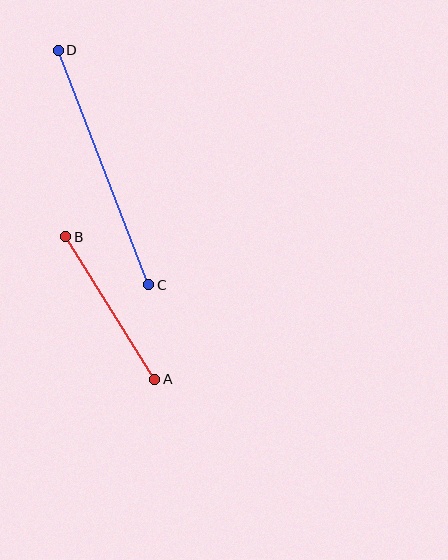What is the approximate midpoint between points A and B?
The midpoint is at approximately (110, 308) pixels.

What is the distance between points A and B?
The distance is approximately 168 pixels.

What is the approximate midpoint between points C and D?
The midpoint is at approximately (104, 168) pixels.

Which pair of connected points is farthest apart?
Points C and D are farthest apart.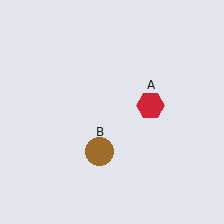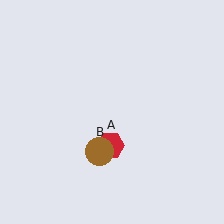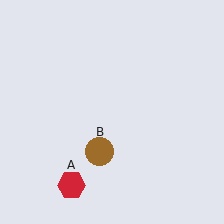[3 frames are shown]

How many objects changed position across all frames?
1 object changed position: red hexagon (object A).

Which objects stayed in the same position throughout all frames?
Brown circle (object B) remained stationary.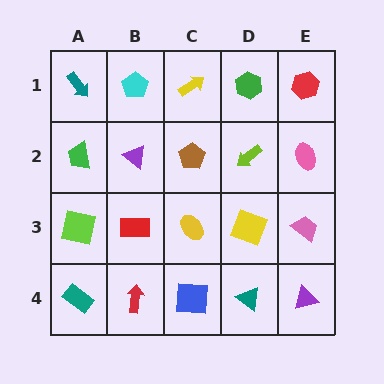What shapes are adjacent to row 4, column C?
A yellow ellipse (row 3, column C), a red arrow (row 4, column B), a teal triangle (row 4, column D).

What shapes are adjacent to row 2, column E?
A red hexagon (row 1, column E), a pink trapezoid (row 3, column E), a lime arrow (row 2, column D).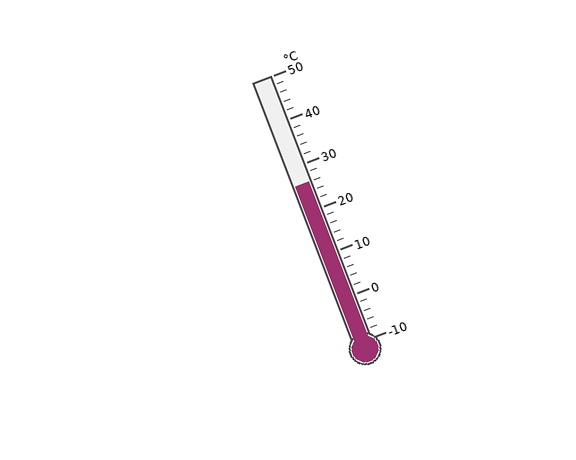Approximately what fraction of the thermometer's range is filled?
The thermometer is filled to approximately 60% of its range.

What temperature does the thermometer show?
The thermometer shows approximately 26°C.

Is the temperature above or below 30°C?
The temperature is below 30°C.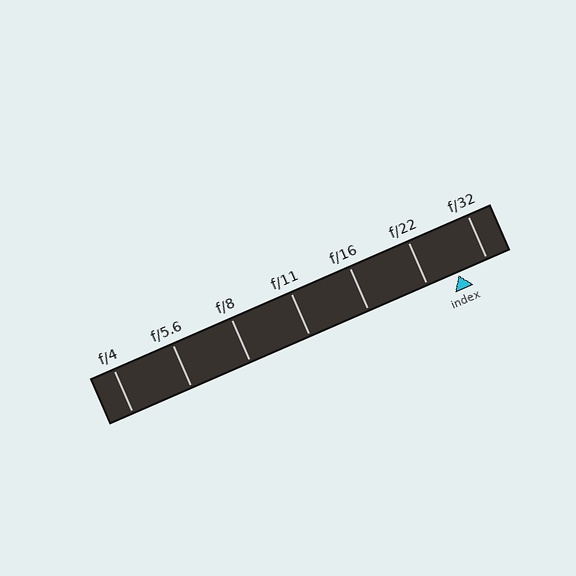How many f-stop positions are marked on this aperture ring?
There are 7 f-stop positions marked.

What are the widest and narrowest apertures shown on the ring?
The widest aperture shown is f/4 and the narrowest is f/32.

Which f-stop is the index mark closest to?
The index mark is closest to f/32.